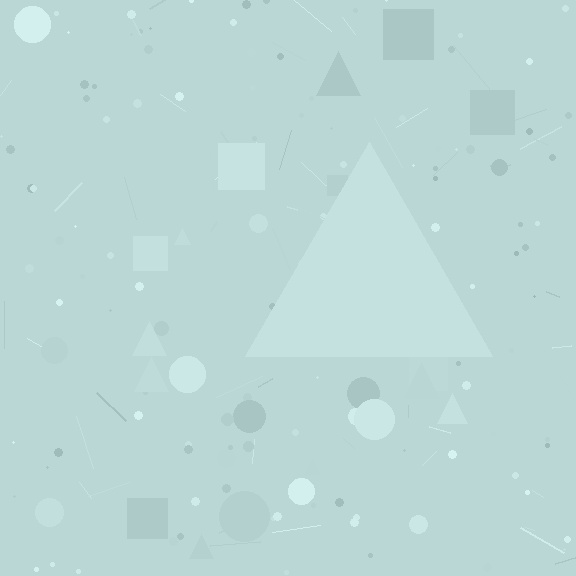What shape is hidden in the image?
A triangle is hidden in the image.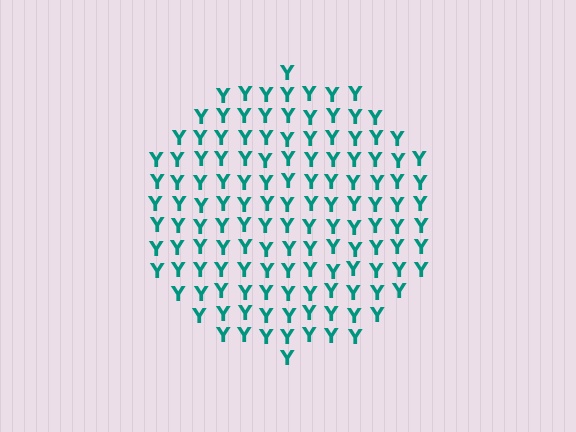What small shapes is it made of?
It is made of small letter Y's.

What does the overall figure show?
The overall figure shows a circle.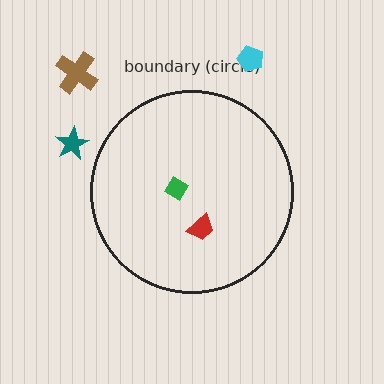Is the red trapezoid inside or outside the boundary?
Inside.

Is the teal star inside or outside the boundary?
Outside.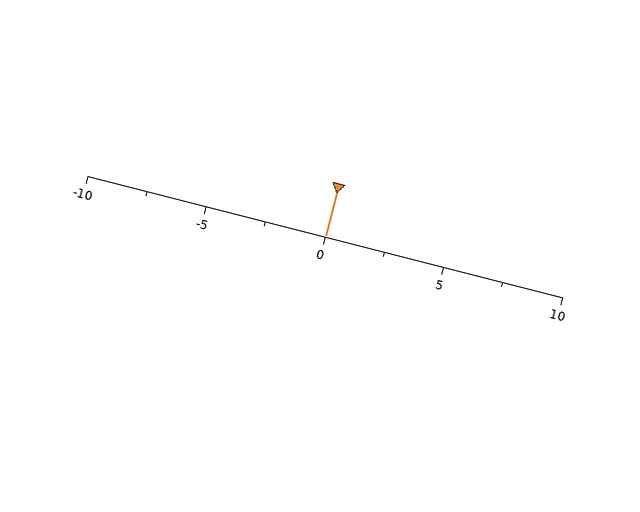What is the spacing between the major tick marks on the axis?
The major ticks are spaced 5 apart.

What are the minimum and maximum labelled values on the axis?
The axis runs from -10 to 10.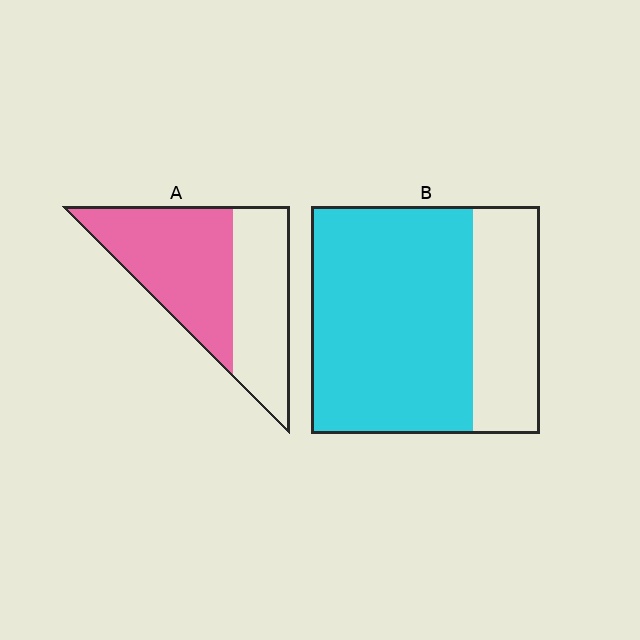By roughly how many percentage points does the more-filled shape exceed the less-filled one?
By roughly 15 percentage points (B over A).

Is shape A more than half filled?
Yes.